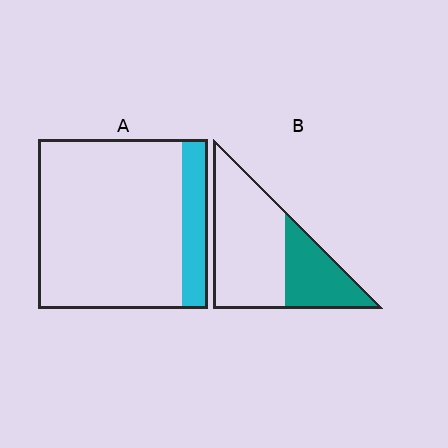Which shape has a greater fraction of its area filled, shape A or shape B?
Shape B.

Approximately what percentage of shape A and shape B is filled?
A is approximately 15% and B is approximately 35%.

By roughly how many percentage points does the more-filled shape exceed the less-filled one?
By roughly 20 percentage points (B over A).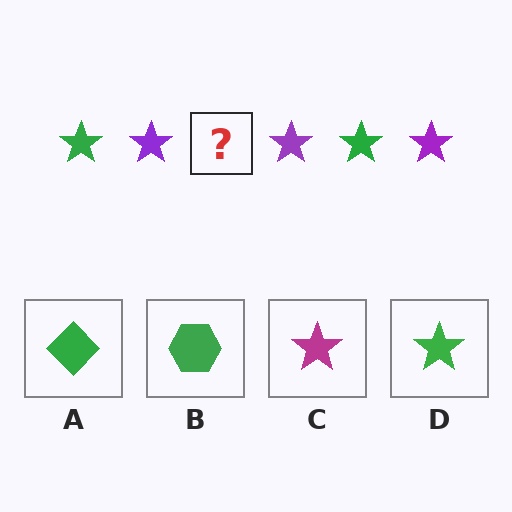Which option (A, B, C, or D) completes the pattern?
D.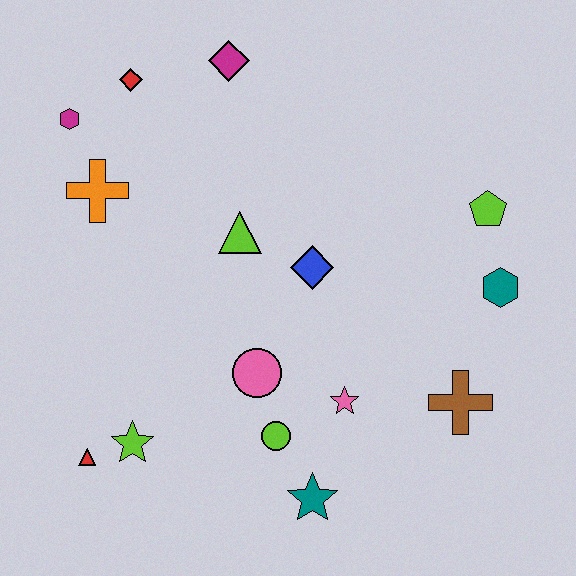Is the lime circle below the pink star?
Yes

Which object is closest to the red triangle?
The lime star is closest to the red triangle.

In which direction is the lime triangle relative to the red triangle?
The lime triangle is above the red triangle.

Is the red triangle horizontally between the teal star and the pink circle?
No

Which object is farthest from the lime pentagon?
The red triangle is farthest from the lime pentagon.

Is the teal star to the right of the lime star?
Yes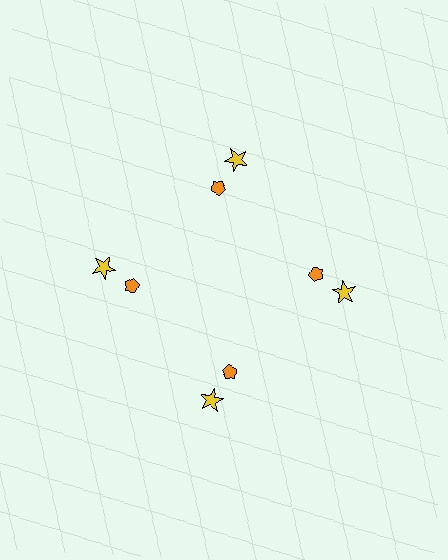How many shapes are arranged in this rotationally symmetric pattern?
There are 8 shapes, arranged in 4 groups of 2.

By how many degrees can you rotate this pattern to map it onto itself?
The pattern maps onto itself every 90 degrees of rotation.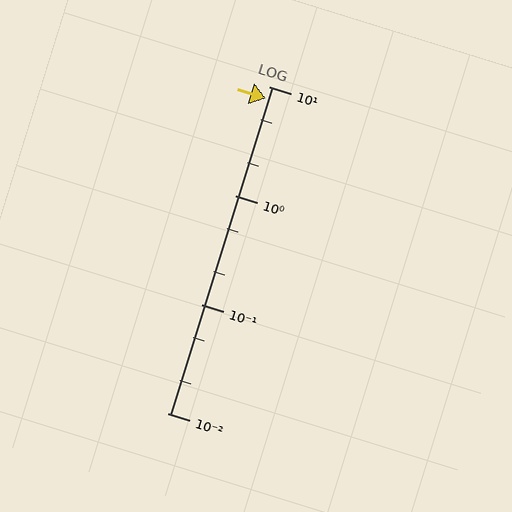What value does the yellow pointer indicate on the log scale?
The pointer indicates approximately 7.7.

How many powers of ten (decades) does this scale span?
The scale spans 3 decades, from 0.01 to 10.